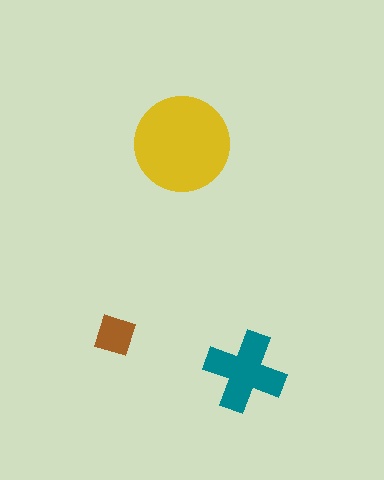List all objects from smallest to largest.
The brown square, the teal cross, the yellow circle.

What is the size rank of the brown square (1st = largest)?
3rd.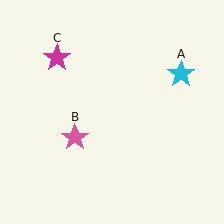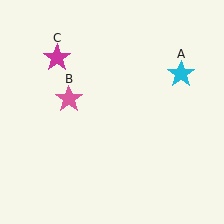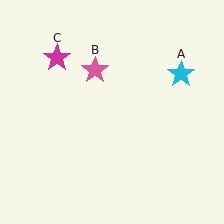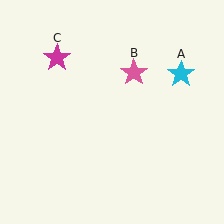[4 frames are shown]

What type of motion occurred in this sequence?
The pink star (object B) rotated clockwise around the center of the scene.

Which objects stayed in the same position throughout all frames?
Cyan star (object A) and magenta star (object C) remained stationary.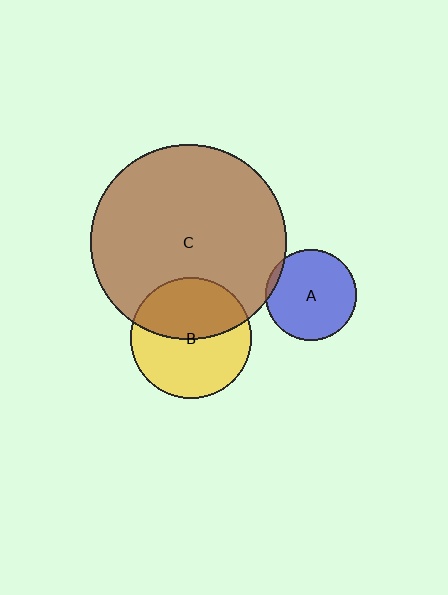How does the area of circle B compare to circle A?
Approximately 1.7 times.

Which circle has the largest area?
Circle C (brown).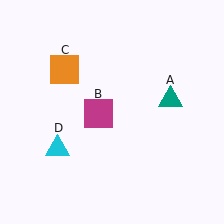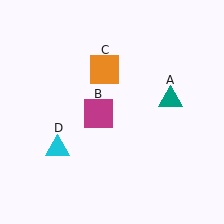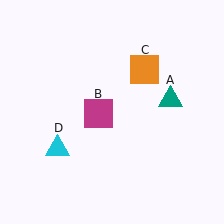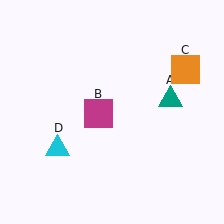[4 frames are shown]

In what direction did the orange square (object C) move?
The orange square (object C) moved right.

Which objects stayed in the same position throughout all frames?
Teal triangle (object A) and magenta square (object B) and cyan triangle (object D) remained stationary.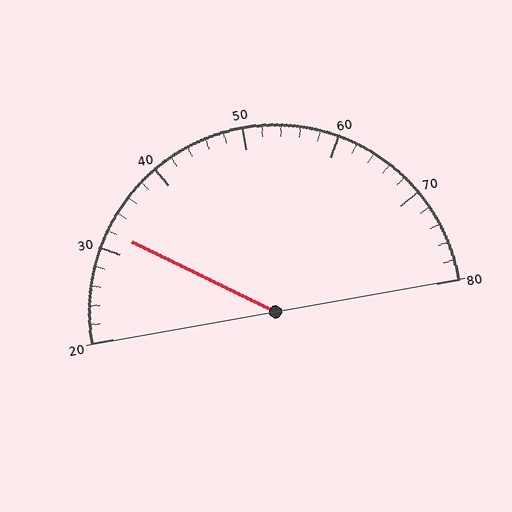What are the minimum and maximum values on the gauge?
The gauge ranges from 20 to 80.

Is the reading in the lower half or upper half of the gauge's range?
The reading is in the lower half of the range (20 to 80).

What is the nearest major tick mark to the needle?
The nearest major tick mark is 30.